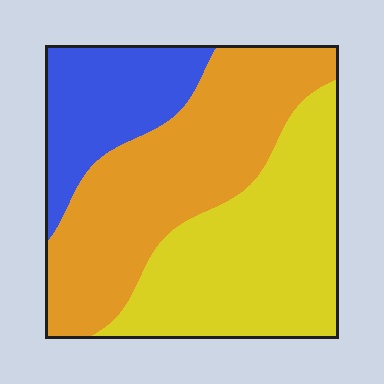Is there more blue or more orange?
Orange.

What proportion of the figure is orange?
Orange covers roughly 40% of the figure.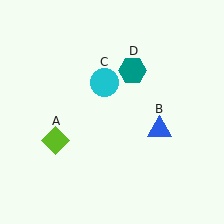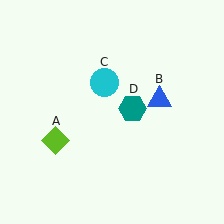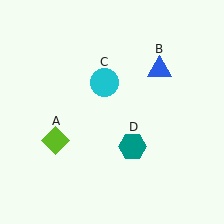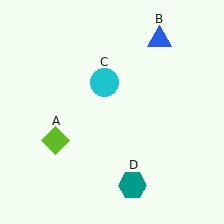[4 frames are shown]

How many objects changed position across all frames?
2 objects changed position: blue triangle (object B), teal hexagon (object D).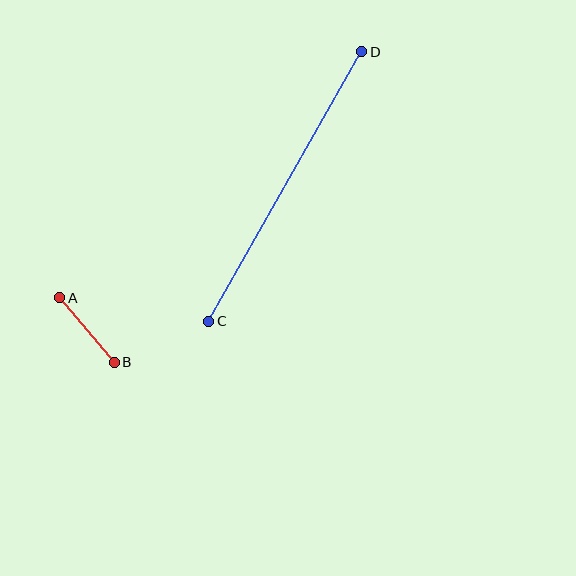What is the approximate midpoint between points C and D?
The midpoint is at approximately (285, 186) pixels.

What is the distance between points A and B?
The distance is approximately 84 pixels.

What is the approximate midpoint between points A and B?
The midpoint is at approximately (87, 330) pixels.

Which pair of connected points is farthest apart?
Points C and D are farthest apart.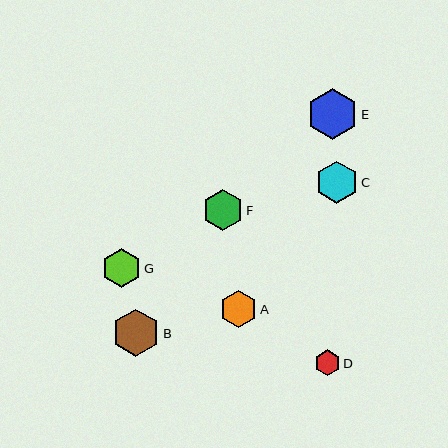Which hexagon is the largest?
Hexagon E is the largest with a size of approximately 51 pixels.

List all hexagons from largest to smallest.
From largest to smallest: E, B, C, F, G, A, D.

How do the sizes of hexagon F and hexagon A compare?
Hexagon F and hexagon A are approximately the same size.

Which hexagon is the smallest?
Hexagon D is the smallest with a size of approximately 25 pixels.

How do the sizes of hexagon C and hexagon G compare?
Hexagon C and hexagon G are approximately the same size.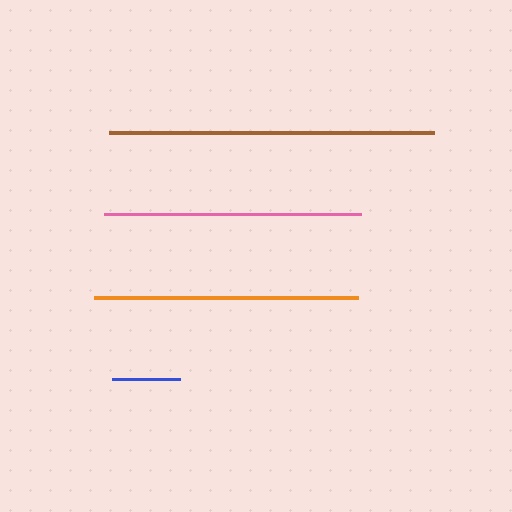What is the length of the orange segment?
The orange segment is approximately 263 pixels long.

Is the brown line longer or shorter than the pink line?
The brown line is longer than the pink line.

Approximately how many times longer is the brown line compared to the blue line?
The brown line is approximately 4.8 times the length of the blue line.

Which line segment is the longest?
The brown line is the longest at approximately 325 pixels.